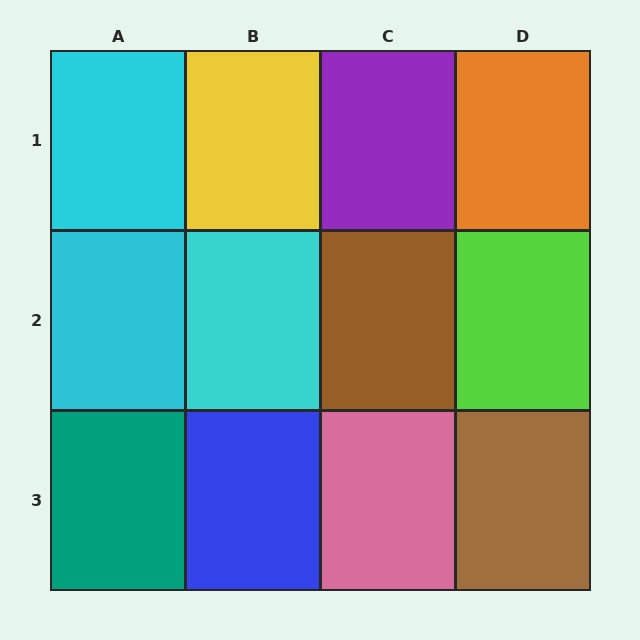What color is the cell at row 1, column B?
Yellow.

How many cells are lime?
1 cell is lime.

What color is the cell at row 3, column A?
Teal.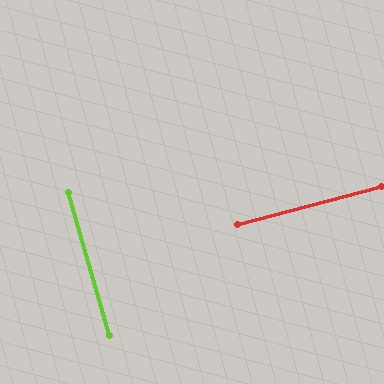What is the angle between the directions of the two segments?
Approximately 89 degrees.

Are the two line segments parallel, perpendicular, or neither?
Perpendicular — they meet at approximately 89°.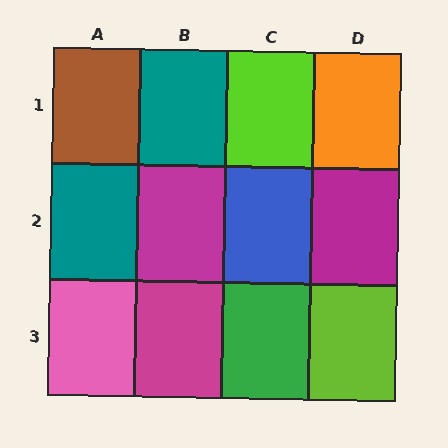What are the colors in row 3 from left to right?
Pink, magenta, green, lime.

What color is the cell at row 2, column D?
Magenta.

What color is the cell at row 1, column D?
Orange.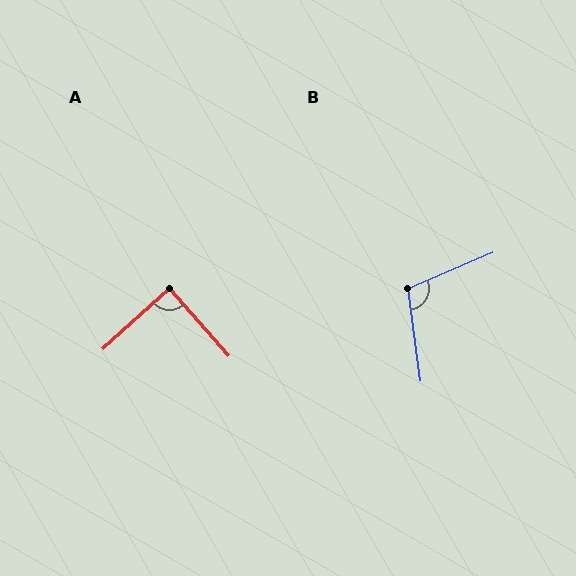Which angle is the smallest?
A, at approximately 89 degrees.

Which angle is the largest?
B, at approximately 106 degrees.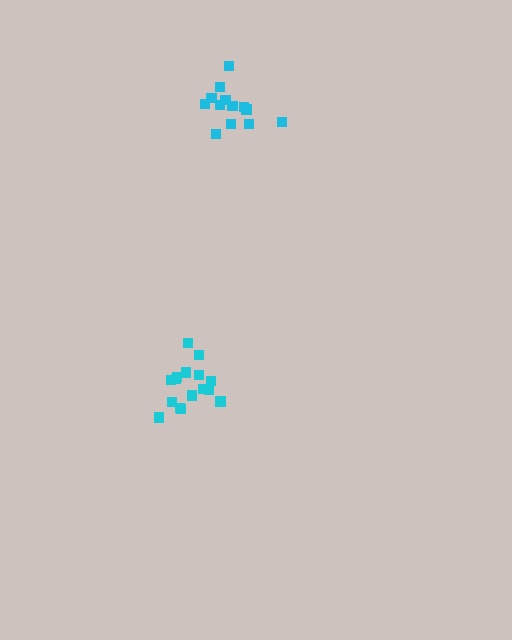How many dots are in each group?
Group 1: 13 dots, Group 2: 17 dots (30 total).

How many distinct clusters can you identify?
There are 2 distinct clusters.